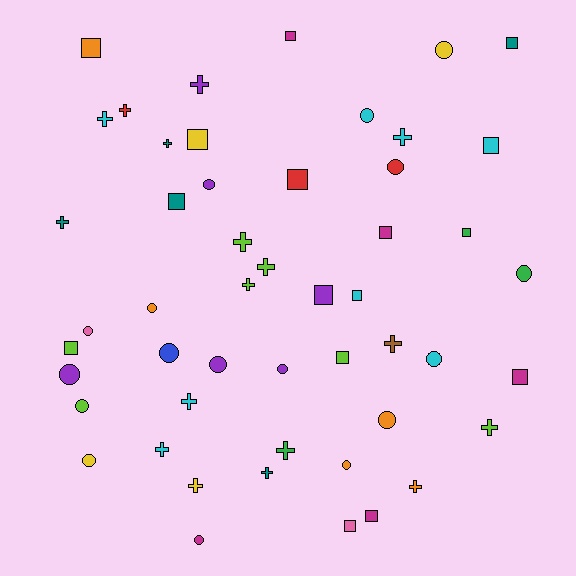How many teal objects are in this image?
There are 5 teal objects.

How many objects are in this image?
There are 50 objects.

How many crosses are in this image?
There are 17 crosses.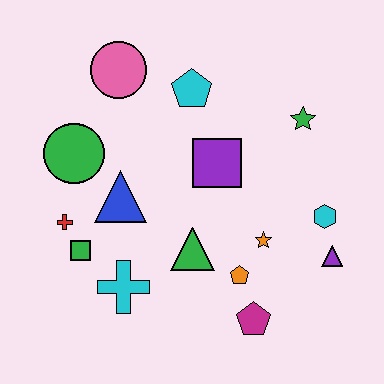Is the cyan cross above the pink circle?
No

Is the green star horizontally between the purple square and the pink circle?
No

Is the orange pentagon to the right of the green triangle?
Yes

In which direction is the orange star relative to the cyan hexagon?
The orange star is to the left of the cyan hexagon.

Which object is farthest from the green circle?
The purple triangle is farthest from the green circle.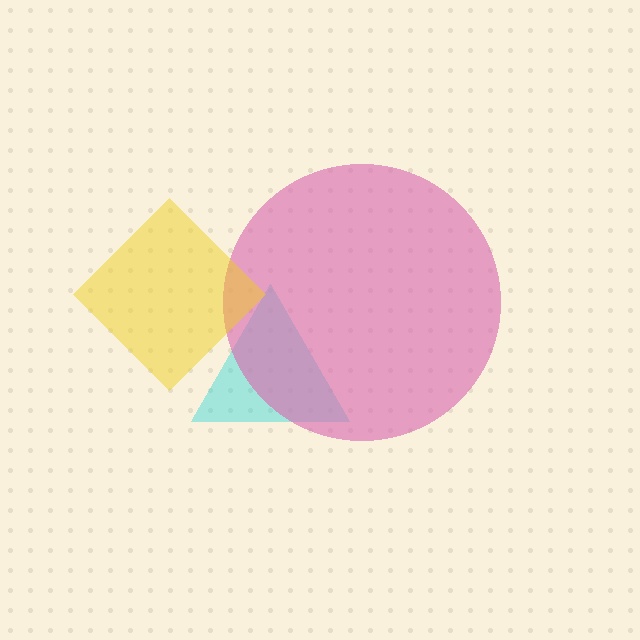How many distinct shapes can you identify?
There are 3 distinct shapes: a cyan triangle, a pink circle, a yellow diamond.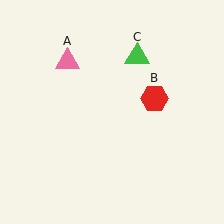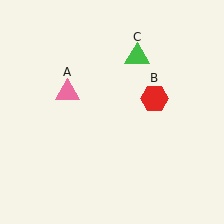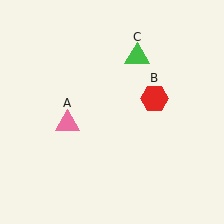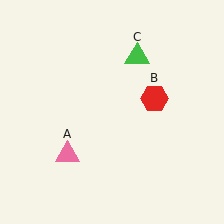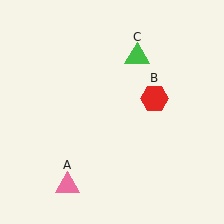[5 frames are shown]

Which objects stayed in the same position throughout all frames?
Red hexagon (object B) and green triangle (object C) remained stationary.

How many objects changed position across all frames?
1 object changed position: pink triangle (object A).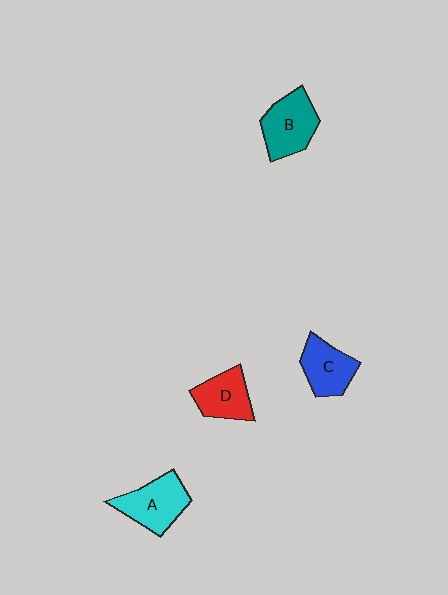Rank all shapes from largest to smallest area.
From largest to smallest: B (teal), A (cyan), C (blue), D (red).